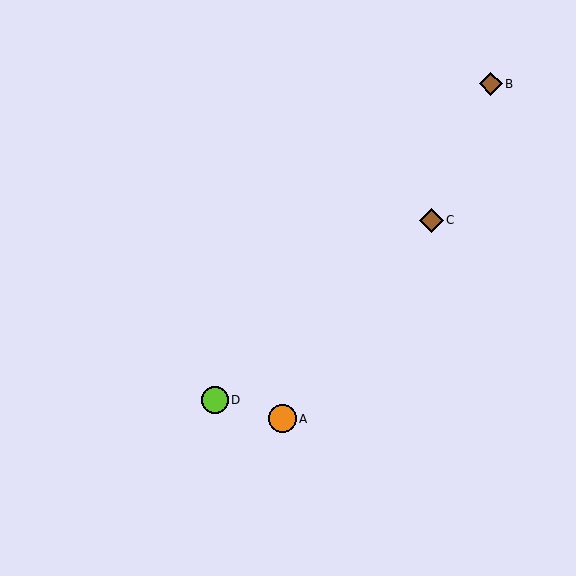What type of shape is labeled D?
Shape D is a lime circle.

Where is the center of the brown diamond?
The center of the brown diamond is at (431, 220).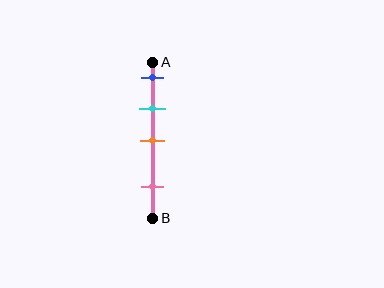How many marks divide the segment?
There are 4 marks dividing the segment.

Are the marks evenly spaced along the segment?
No, the marks are not evenly spaced.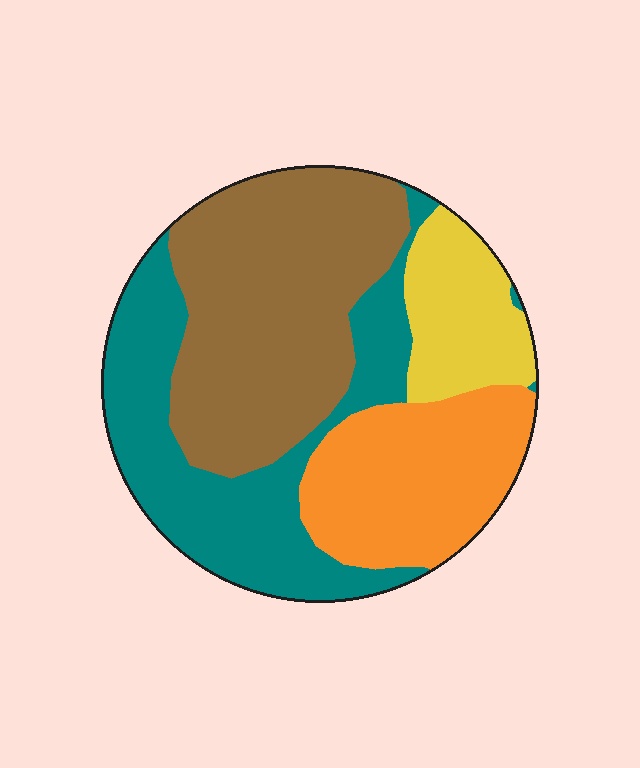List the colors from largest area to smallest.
From largest to smallest: brown, teal, orange, yellow.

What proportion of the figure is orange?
Orange covers roughly 20% of the figure.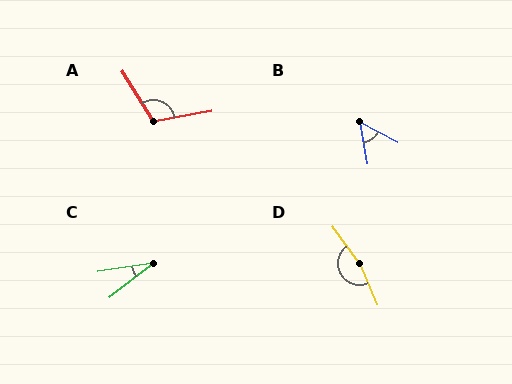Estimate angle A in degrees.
Approximately 112 degrees.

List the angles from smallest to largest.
C (29°), B (51°), A (112°), D (167°).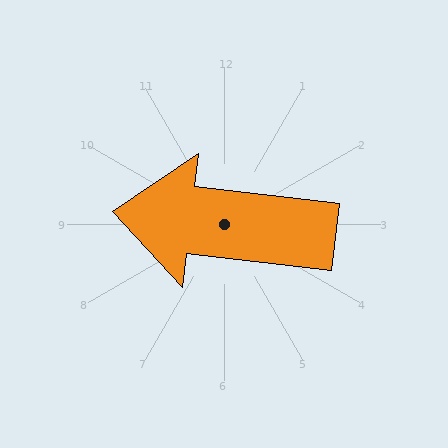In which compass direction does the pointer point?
West.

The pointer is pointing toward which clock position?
Roughly 9 o'clock.